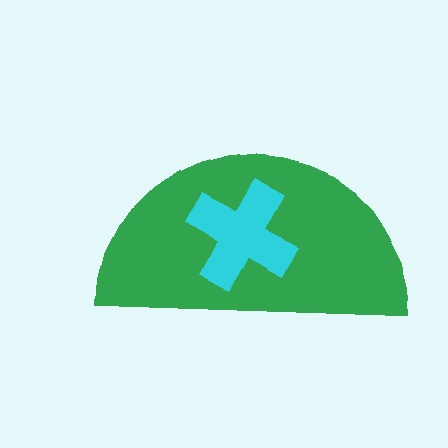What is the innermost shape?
The cyan cross.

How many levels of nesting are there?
2.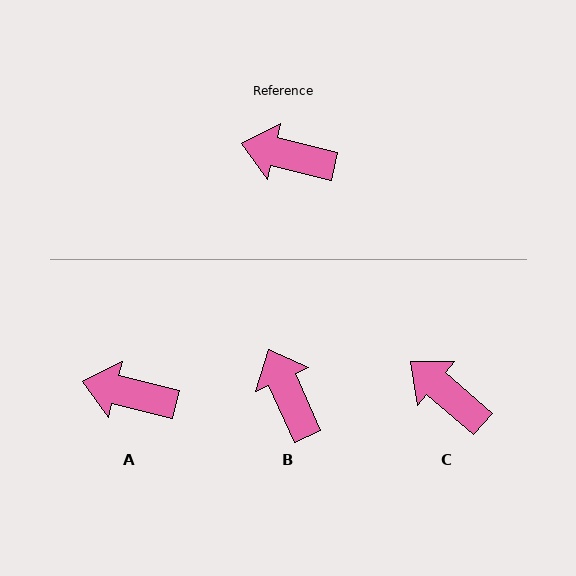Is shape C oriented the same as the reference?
No, it is off by about 27 degrees.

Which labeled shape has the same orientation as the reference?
A.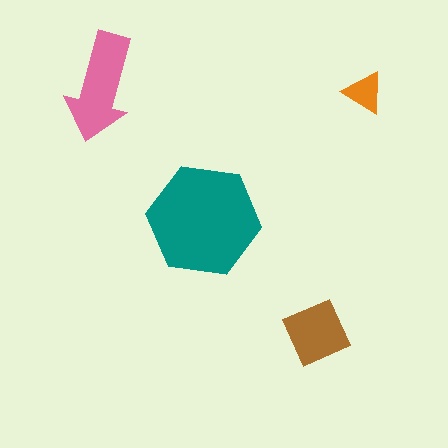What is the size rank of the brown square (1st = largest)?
3rd.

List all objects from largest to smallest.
The teal hexagon, the pink arrow, the brown square, the orange triangle.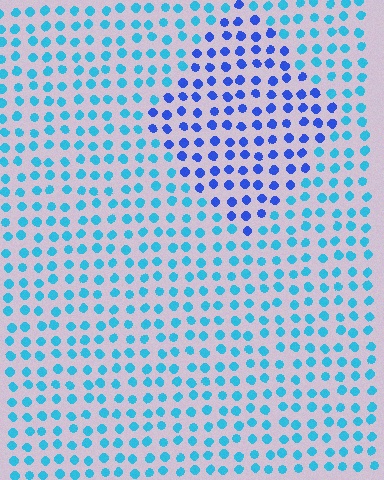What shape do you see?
I see a diamond.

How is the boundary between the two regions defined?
The boundary is defined purely by a slight shift in hue (about 37 degrees). Spacing, size, and orientation are identical on both sides.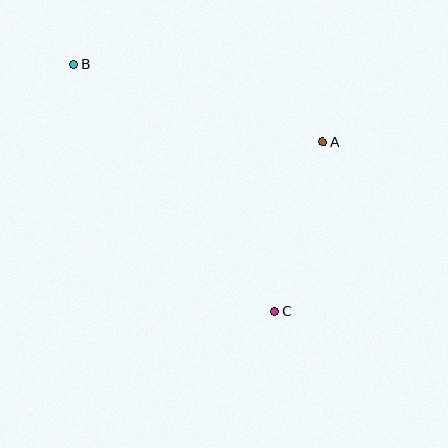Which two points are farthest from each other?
Points B and C are farthest from each other.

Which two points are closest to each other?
Points A and C are closest to each other.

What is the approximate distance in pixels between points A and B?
The distance between A and B is approximately 262 pixels.